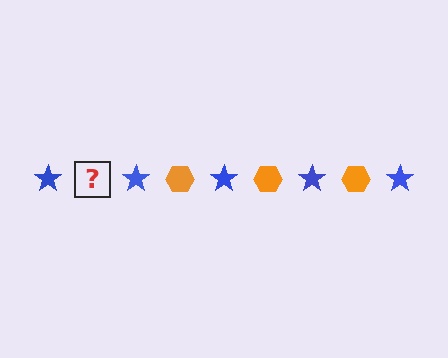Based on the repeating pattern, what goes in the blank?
The blank should be an orange hexagon.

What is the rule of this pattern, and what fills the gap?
The rule is that the pattern alternates between blue star and orange hexagon. The gap should be filled with an orange hexagon.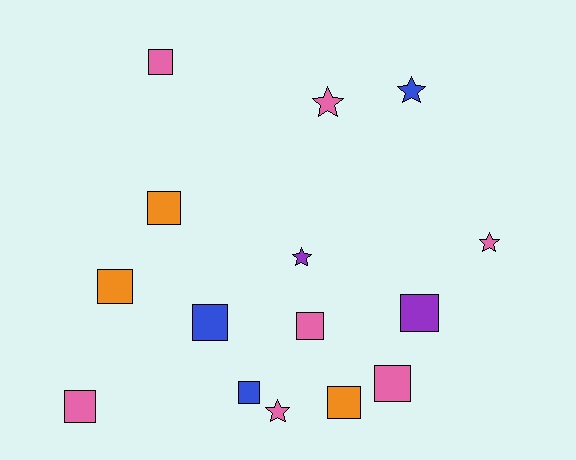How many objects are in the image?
There are 15 objects.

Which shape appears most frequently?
Square, with 10 objects.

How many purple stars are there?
There is 1 purple star.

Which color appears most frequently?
Pink, with 7 objects.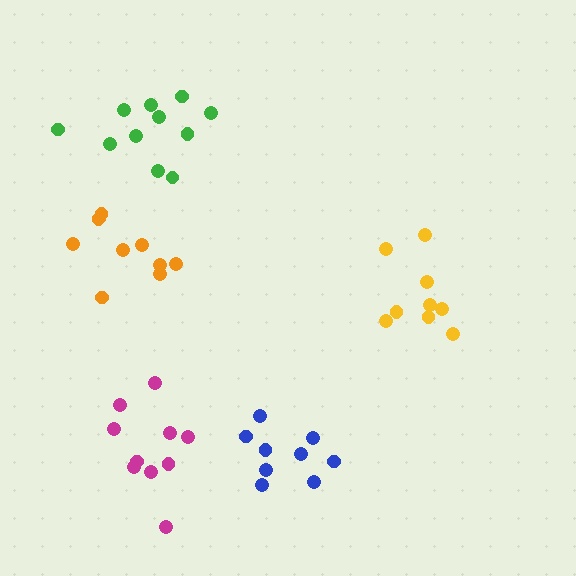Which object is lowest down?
The magenta cluster is bottommost.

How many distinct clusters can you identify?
There are 5 distinct clusters.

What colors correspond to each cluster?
The clusters are colored: blue, green, orange, yellow, magenta.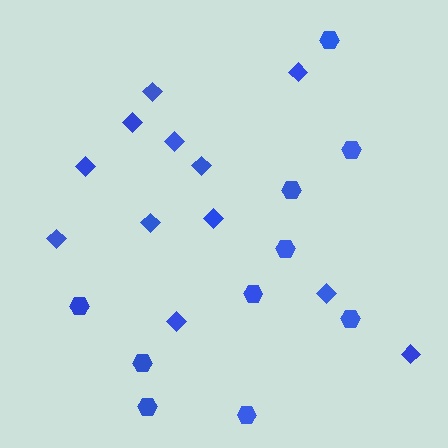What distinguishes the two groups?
There are 2 groups: one group of diamonds (12) and one group of hexagons (10).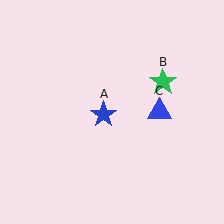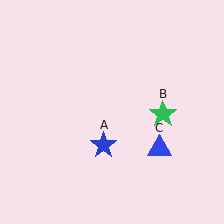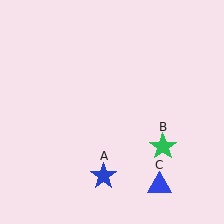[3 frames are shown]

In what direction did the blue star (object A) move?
The blue star (object A) moved down.